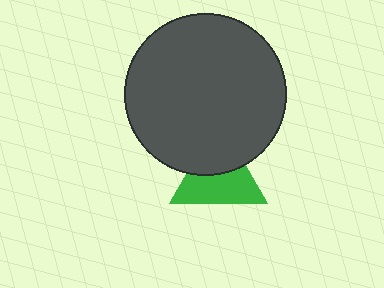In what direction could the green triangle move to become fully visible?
The green triangle could move down. That would shift it out from behind the dark gray circle entirely.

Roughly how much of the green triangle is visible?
About half of it is visible (roughly 58%).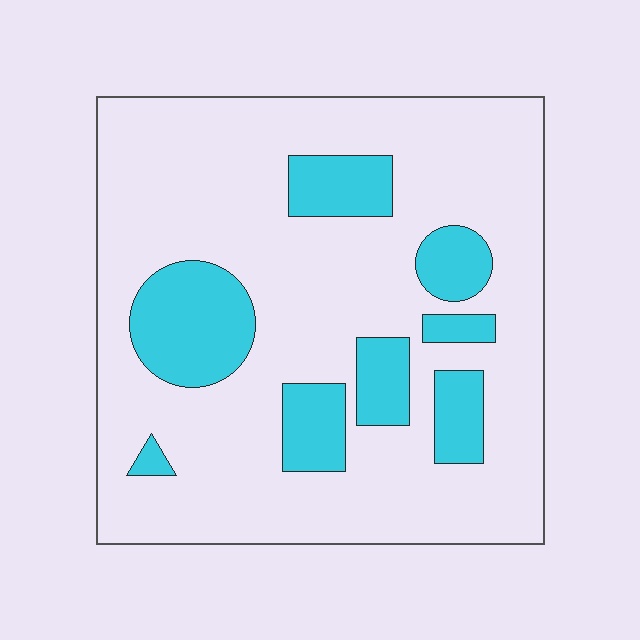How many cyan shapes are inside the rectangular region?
8.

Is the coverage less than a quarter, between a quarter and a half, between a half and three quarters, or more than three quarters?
Less than a quarter.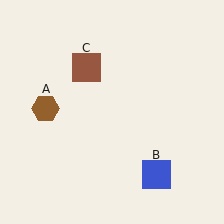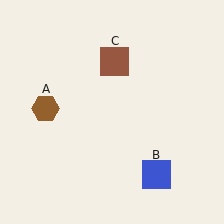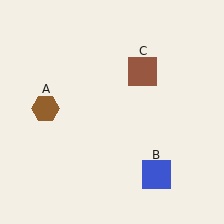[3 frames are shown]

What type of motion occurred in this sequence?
The brown square (object C) rotated clockwise around the center of the scene.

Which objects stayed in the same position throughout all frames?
Brown hexagon (object A) and blue square (object B) remained stationary.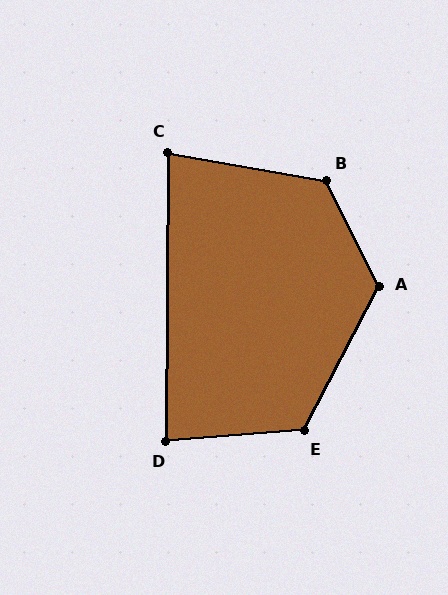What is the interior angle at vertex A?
Approximately 126 degrees (obtuse).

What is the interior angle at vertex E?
Approximately 122 degrees (obtuse).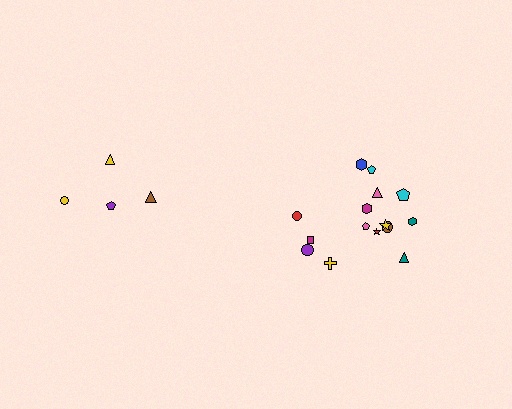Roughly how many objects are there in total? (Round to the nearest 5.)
Roughly 20 objects in total.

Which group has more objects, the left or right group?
The right group.